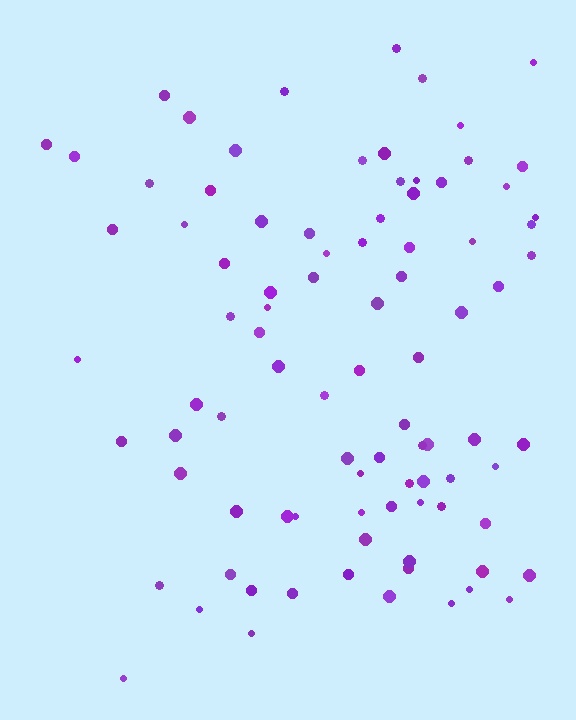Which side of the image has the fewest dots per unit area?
The left.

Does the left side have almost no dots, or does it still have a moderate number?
Still a moderate number, just noticeably fewer than the right.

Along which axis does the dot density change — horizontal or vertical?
Horizontal.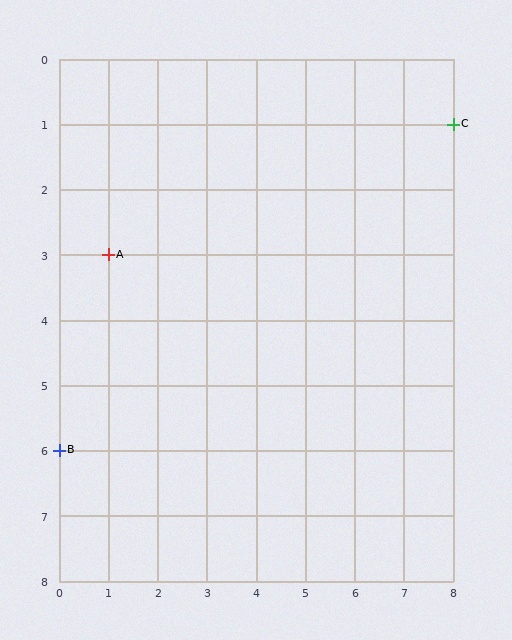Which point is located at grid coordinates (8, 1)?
Point C is at (8, 1).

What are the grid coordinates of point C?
Point C is at grid coordinates (8, 1).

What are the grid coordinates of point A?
Point A is at grid coordinates (1, 3).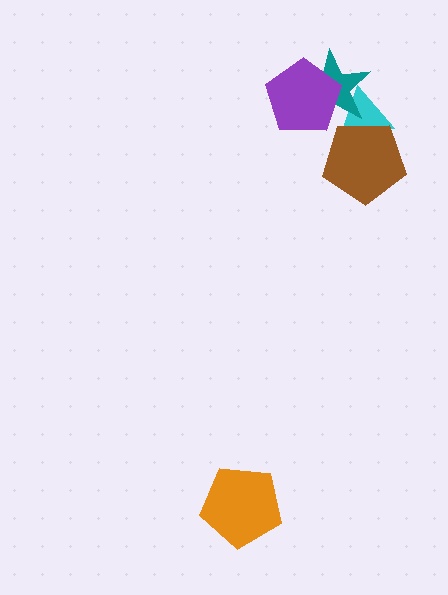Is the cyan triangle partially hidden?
Yes, it is partially covered by another shape.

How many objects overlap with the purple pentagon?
2 objects overlap with the purple pentagon.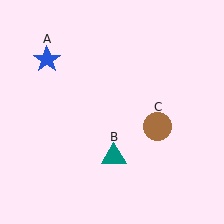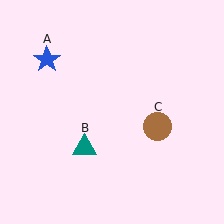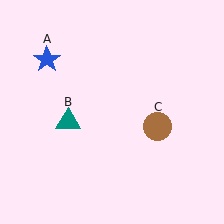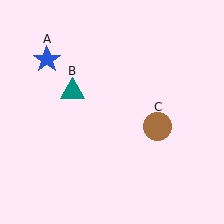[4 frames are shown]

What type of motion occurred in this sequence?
The teal triangle (object B) rotated clockwise around the center of the scene.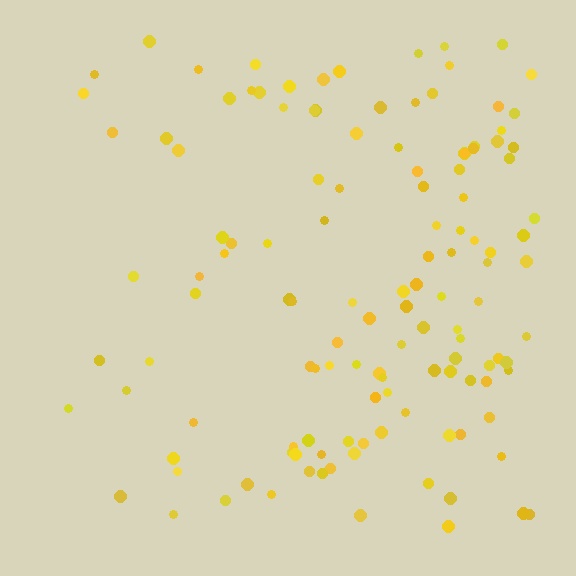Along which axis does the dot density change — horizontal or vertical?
Horizontal.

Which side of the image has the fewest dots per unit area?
The left.